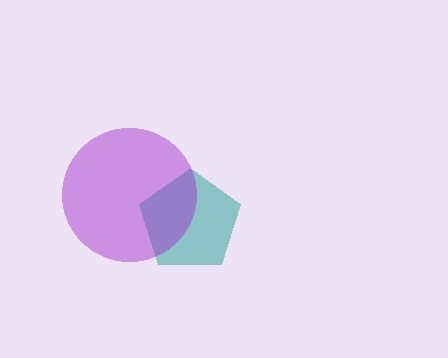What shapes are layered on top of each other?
The layered shapes are: a teal pentagon, a purple circle.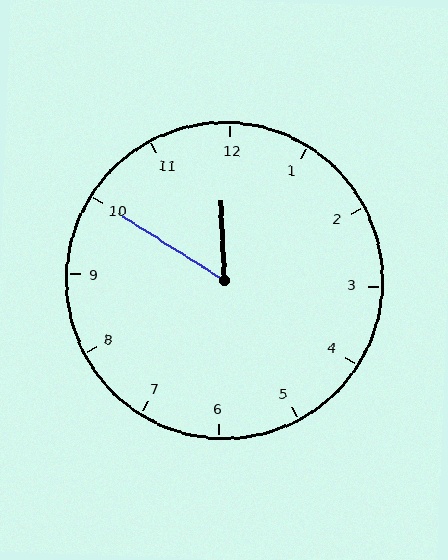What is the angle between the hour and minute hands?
Approximately 55 degrees.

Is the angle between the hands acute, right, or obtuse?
It is acute.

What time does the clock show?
11:50.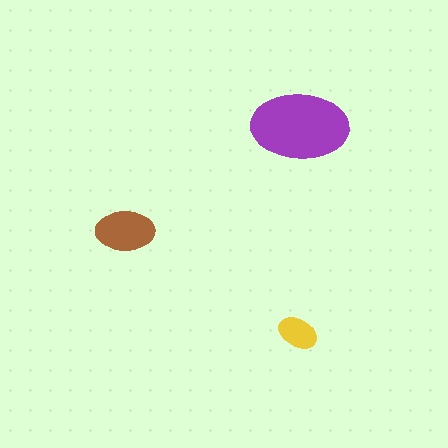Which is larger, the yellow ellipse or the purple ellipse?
The purple one.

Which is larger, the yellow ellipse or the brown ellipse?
The brown one.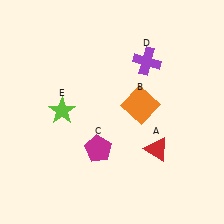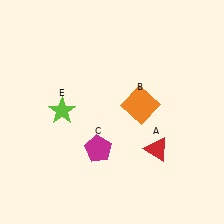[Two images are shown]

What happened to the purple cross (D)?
The purple cross (D) was removed in Image 2. It was in the top-right area of Image 1.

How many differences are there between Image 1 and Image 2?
There is 1 difference between the two images.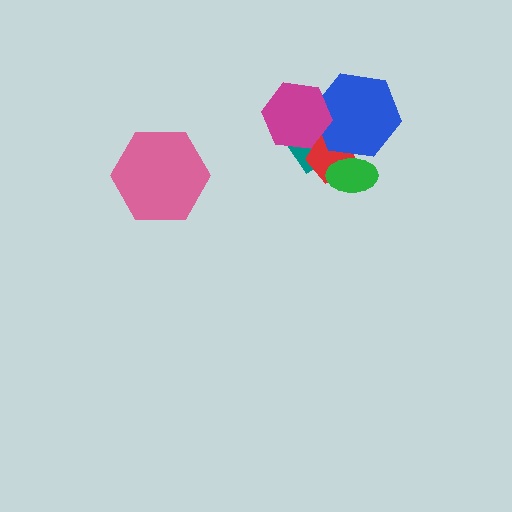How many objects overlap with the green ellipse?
2 objects overlap with the green ellipse.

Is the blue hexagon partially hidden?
Yes, it is partially covered by another shape.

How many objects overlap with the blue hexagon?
4 objects overlap with the blue hexagon.